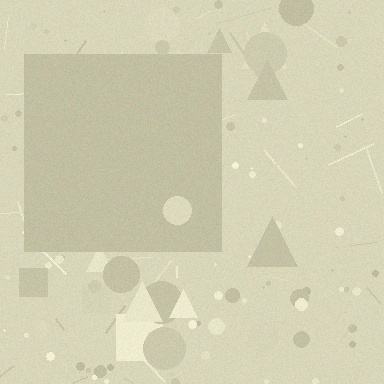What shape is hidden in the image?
A square is hidden in the image.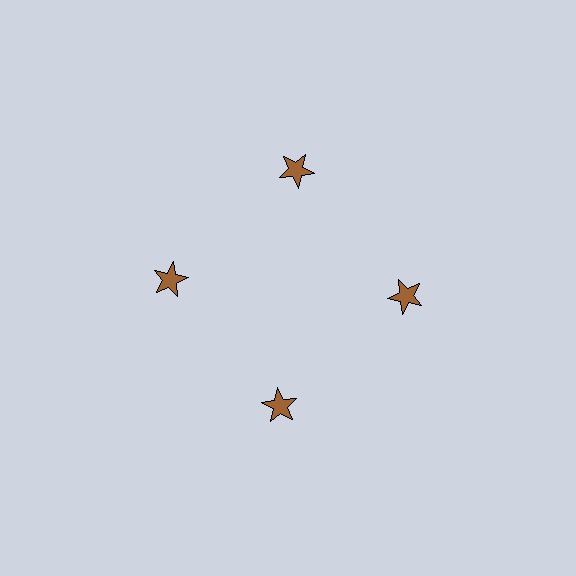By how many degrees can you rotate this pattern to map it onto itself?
The pattern maps onto itself every 90 degrees of rotation.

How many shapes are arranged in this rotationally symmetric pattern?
There are 4 shapes, arranged in 4 groups of 1.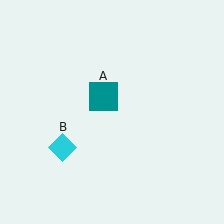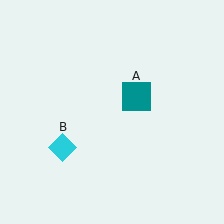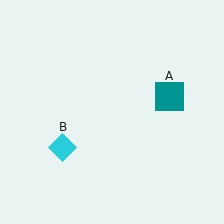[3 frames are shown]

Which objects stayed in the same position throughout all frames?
Cyan diamond (object B) remained stationary.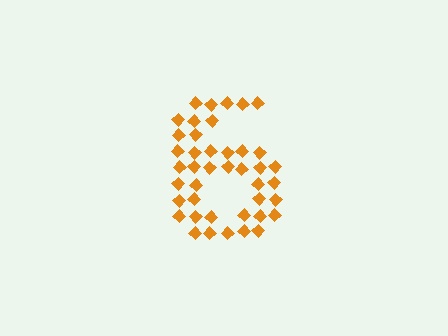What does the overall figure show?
The overall figure shows the digit 6.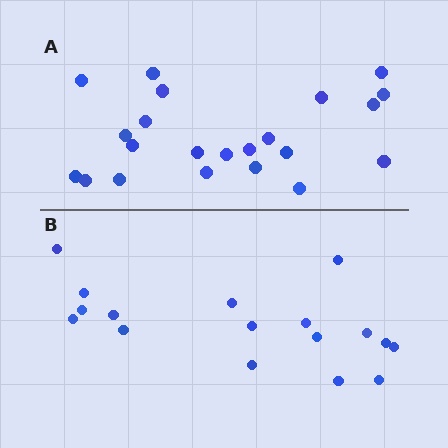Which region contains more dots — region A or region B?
Region A (the top region) has more dots.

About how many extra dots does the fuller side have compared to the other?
Region A has about 5 more dots than region B.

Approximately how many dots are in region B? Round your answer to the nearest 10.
About 20 dots. (The exact count is 17, which rounds to 20.)